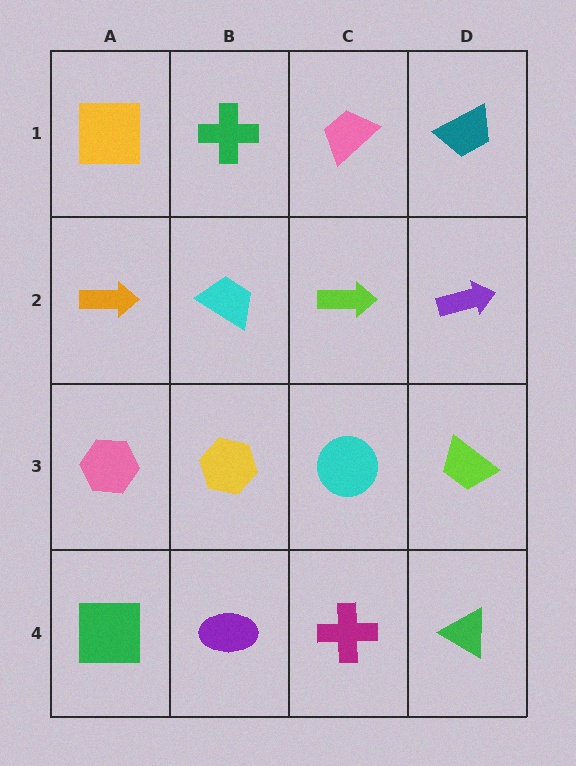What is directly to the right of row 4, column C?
A green triangle.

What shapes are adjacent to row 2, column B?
A green cross (row 1, column B), a yellow hexagon (row 3, column B), an orange arrow (row 2, column A), a lime arrow (row 2, column C).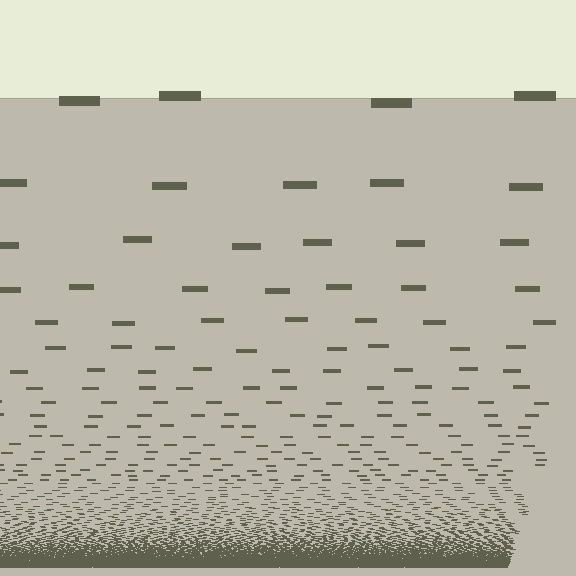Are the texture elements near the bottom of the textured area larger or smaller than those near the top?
Smaller. The gradient is inverted — elements near the bottom are smaller and denser.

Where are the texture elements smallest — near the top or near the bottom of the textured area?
Near the bottom.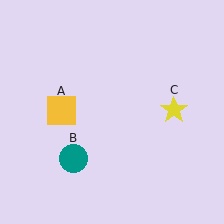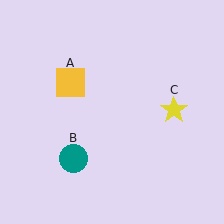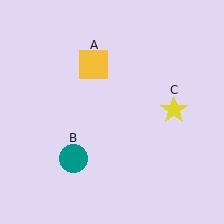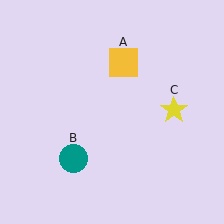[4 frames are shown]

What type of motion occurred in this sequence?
The yellow square (object A) rotated clockwise around the center of the scene.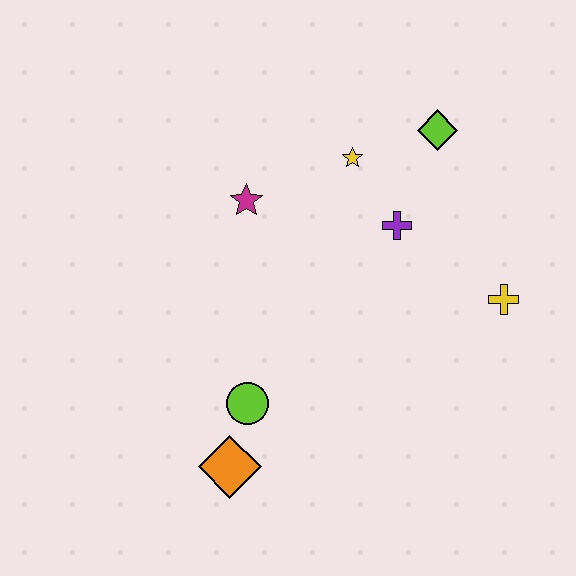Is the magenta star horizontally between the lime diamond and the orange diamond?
Yes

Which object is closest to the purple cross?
The yellow star is closest to the purple cross.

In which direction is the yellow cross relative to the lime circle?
The yellow cross is to the right of the lime circle.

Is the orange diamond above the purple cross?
No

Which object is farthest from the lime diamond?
The orange diamond is farthest from the lime diamond.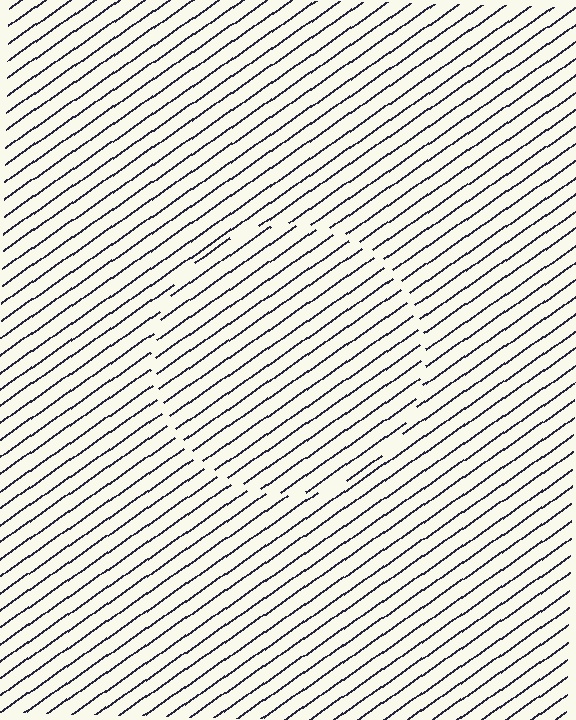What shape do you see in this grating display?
An illusory circle. The interior of the shape contains the same grating, shifted by half a period — the contour is defined by the phase discontinuity where line-ends from the inner and outer gratings abut.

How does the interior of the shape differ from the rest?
The interior of the shape contains the same grating, shifted by half a period — the contour is defined by the phase discontinuity where line-ends from the inner and outer gratings abut.